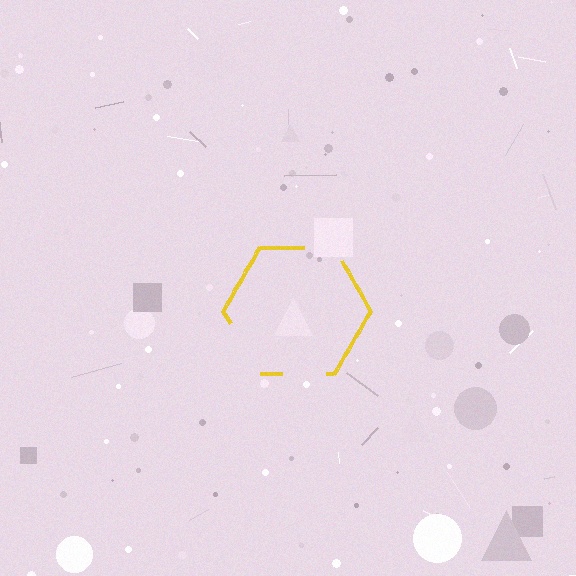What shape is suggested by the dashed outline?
The dashed outline suggests a hexagon.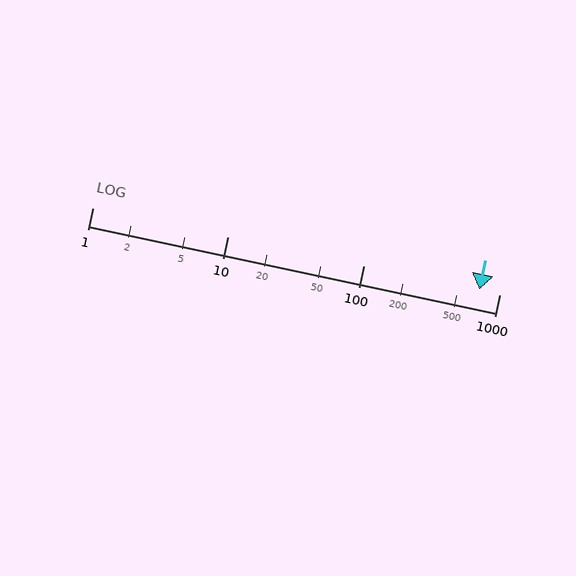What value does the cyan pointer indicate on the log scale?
The pointer indicates approximately 710.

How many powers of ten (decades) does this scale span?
The scale spans 3 decades, from 1 to 1000.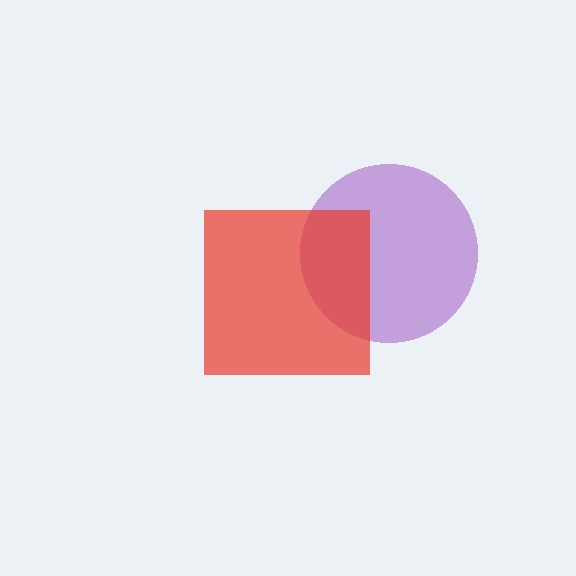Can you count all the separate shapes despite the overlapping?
Yes, there are 2 separate shapes.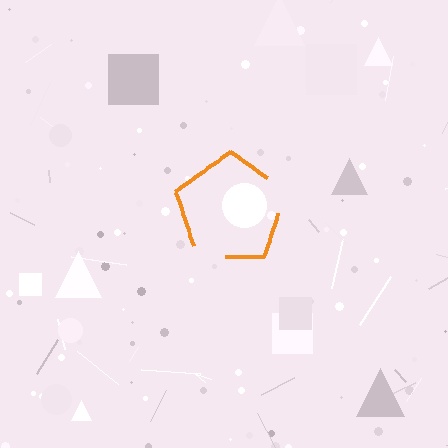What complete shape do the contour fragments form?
The contour fragments form a pentagon.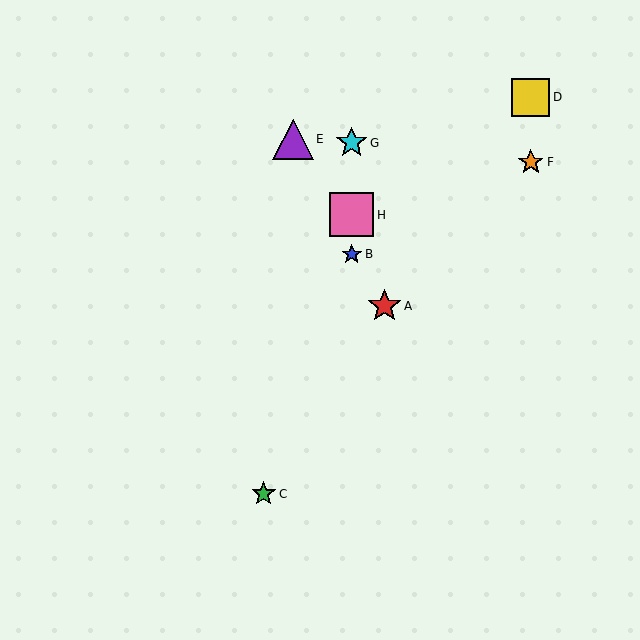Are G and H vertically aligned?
Yes, both are at x≈352.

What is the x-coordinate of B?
Object B is at x≈352.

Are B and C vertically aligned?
No, B is at x≈352 and C is at x≈264.